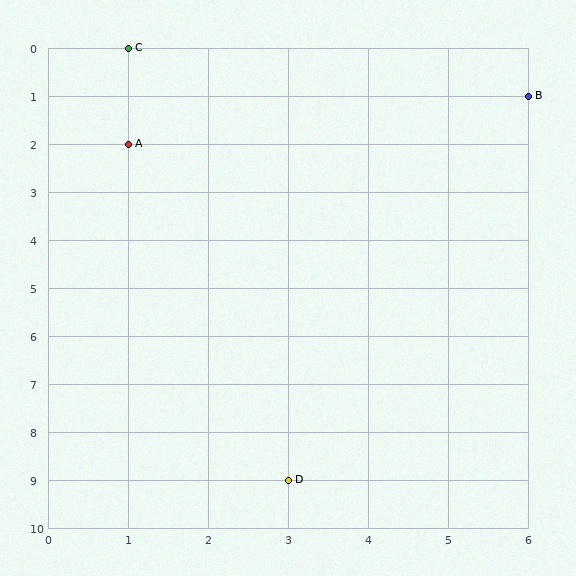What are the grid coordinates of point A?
Point A is at grid coordinates (1, 2).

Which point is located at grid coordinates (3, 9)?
Point D is at (3, 9).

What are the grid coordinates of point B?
Point B is at grid coordinates (6, 1).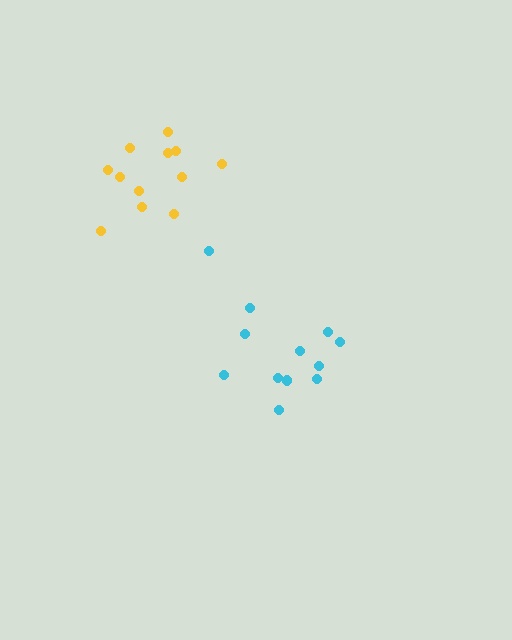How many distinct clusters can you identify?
There are 2 distinct clusters.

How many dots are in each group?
Group 1: 12 dots, Group 2: 12 dots (24 total).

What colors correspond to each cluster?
The clusters are colored: yellow, cyan.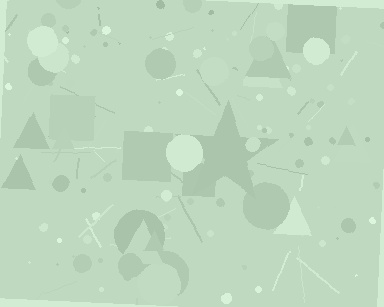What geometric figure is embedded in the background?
A star is embedded in the background.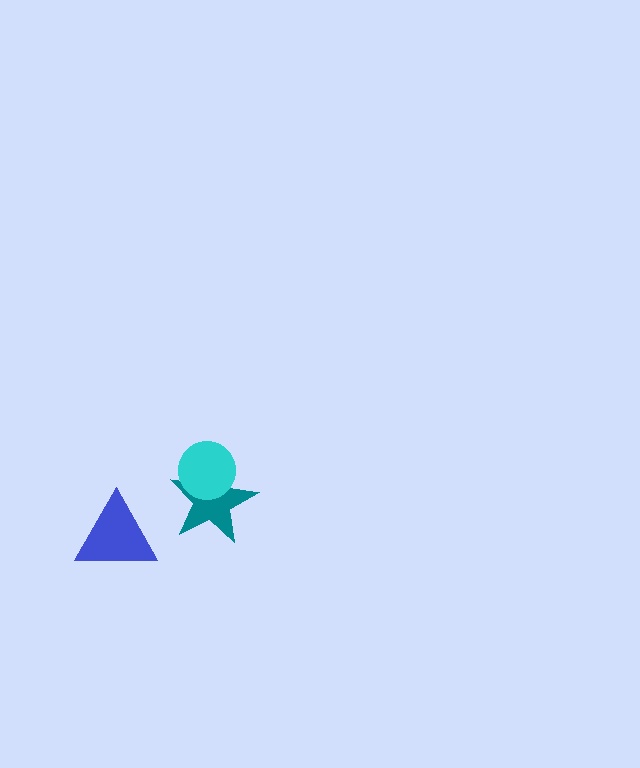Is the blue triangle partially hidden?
No, no other shape covers it.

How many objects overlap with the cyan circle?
1 object overlaps with the cyan circle.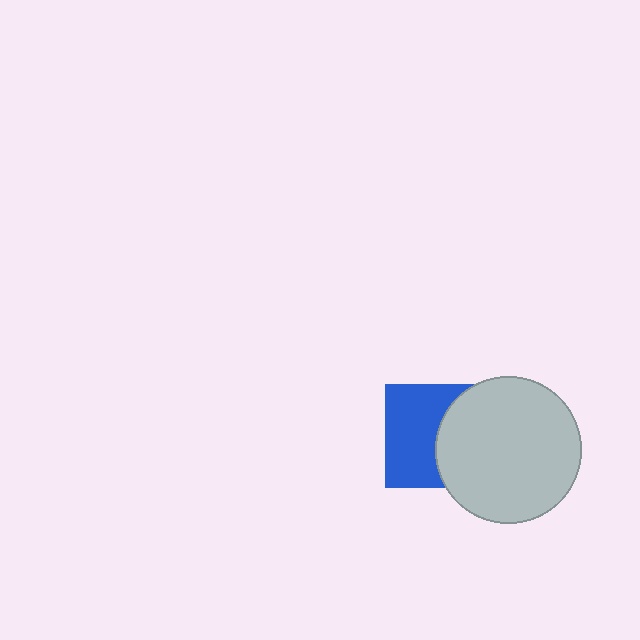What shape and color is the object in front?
The object in front is a light gray circle.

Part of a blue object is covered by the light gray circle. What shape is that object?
It is a square.